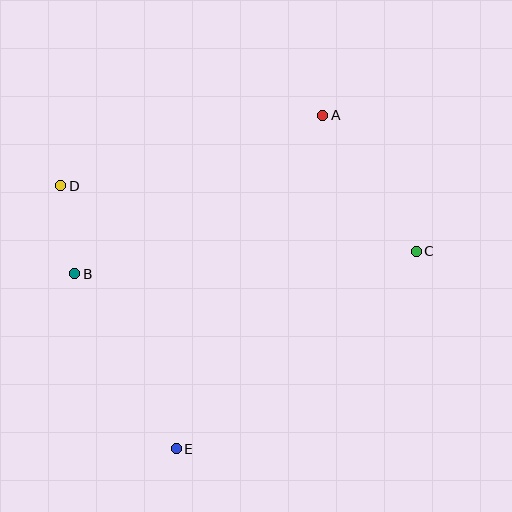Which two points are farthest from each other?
Points A and E are farthest from each other.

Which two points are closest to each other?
Points B and D are closest to each other.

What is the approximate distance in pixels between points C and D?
The distance between C and D is approximately 362 pixels.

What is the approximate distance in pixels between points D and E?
The distance between D and E is approximately 287 pixels.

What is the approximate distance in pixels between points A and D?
The distance between A and D is approximately 272 pixels.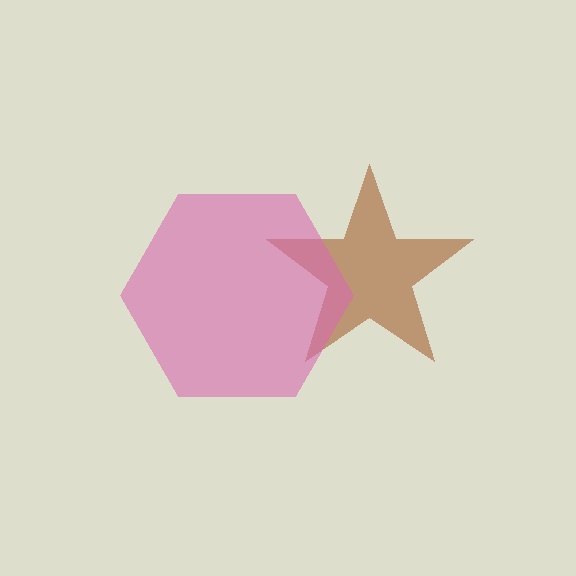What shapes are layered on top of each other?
The layered shapes are: a brown star, a pink hexagon.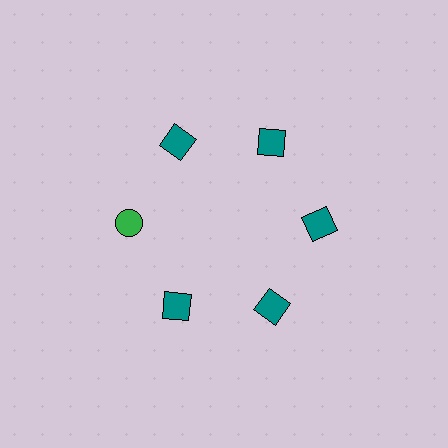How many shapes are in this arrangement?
There are 6 shapes arranged in a ring pattern.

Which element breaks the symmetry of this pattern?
The green circle at roughly the 9 o'clock position breaks the symmetry. All other shapes are teal squares.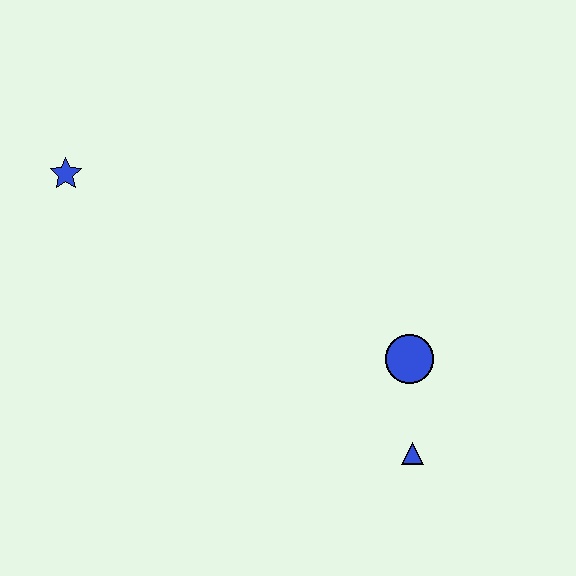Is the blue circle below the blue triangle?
No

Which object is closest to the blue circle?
The blue triangle is closest to the blue circle.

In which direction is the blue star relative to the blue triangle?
The blue star is to the left of the blue triangle.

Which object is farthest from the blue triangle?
The blue star is farthest from the blue triangle.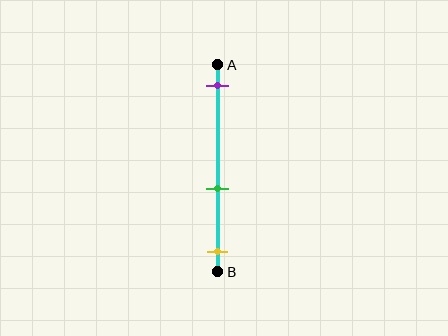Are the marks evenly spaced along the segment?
No, the marks are not evenly spaced.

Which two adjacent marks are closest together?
The green and yellow marks are the closest adjacent pair.